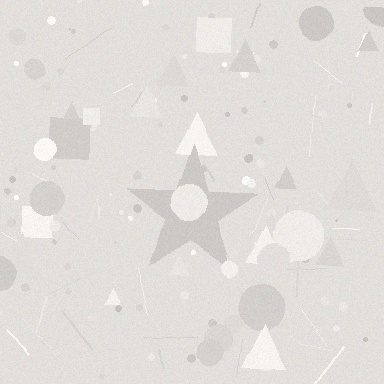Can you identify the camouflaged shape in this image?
The camouflaged shape is a star.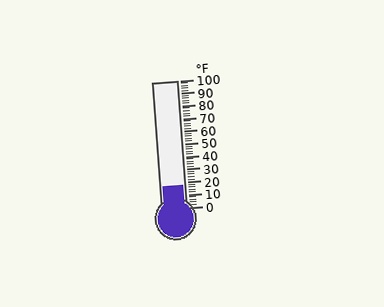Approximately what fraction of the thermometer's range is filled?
The thermometer is filled to approximately 20% of its range.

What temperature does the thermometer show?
The thermometer shows approximately 18°F.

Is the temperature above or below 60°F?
The temperature is below 60°F.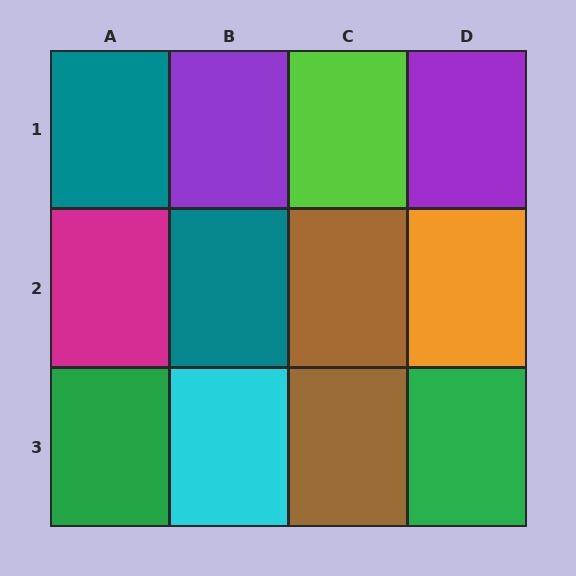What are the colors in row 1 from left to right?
Teal, purple, lime, purple.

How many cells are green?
2 cells are green.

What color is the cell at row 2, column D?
Orange.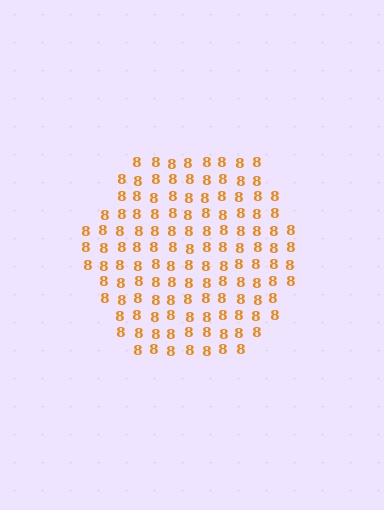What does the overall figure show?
The overall figure shows a hexagon.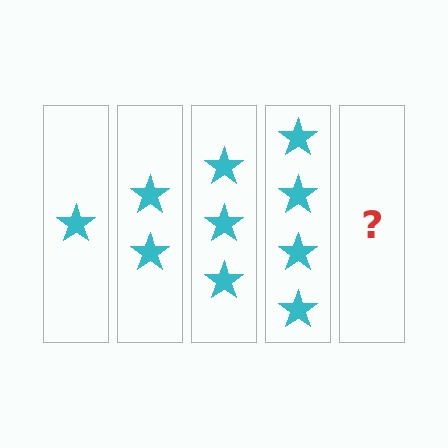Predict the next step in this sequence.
The next step is 5 stars.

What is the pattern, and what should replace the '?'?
The pattern is that each step adds one more star. The '?' should be 5 stars.